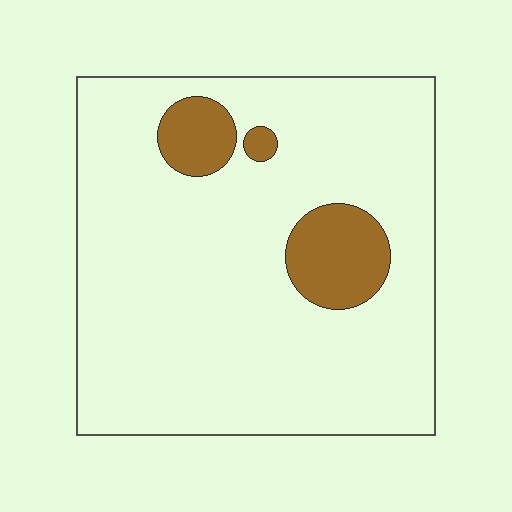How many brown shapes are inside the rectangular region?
3.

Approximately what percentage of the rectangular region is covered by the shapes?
Approximately 10%.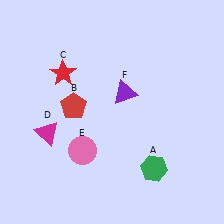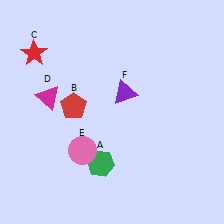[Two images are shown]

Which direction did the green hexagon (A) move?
The green hexagon (A) moved left.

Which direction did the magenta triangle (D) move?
The magenta triangle (D) moved up.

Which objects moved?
The objects that moved are: the green hexagon (A), the red star (C), the magenta triangle (D).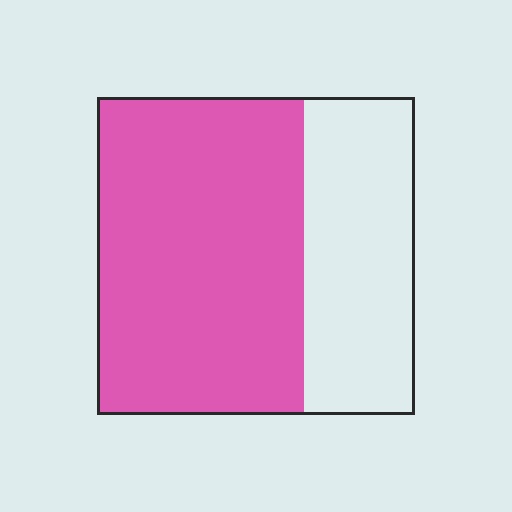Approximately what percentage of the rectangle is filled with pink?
Approximately 65%.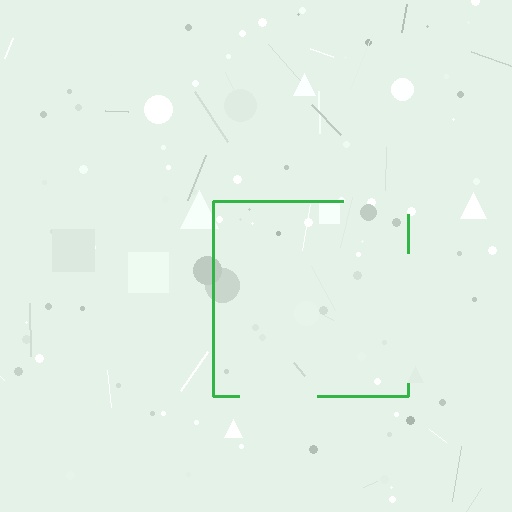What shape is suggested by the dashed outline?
The dashed outline suggests a square.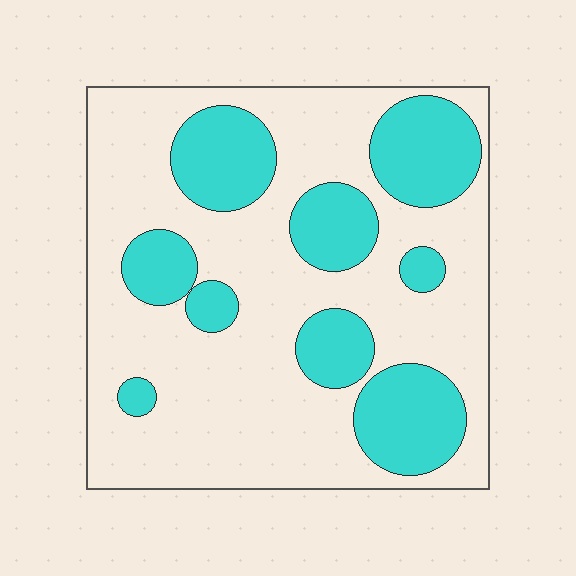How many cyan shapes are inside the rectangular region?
9.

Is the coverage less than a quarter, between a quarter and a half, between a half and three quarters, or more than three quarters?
Between a quarter and a half.